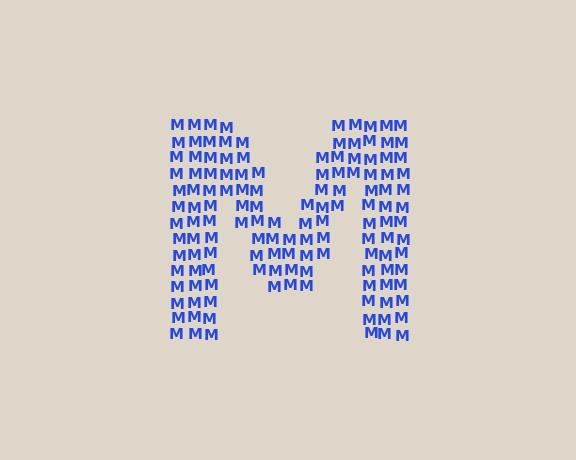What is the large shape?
The large shape is the letter M.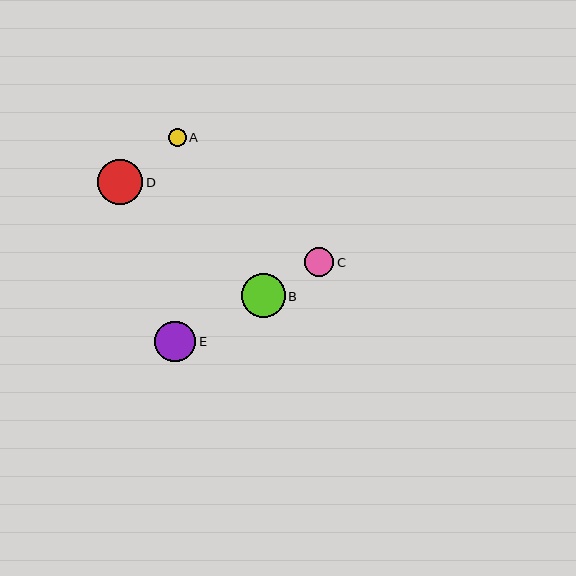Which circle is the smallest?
Circle A is the smallest with a size of approximately 18 pixels.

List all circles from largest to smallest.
From largest to smallest: D, B, E, C, A.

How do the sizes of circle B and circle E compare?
Circle B and circle E are approximately the same size.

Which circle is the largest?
Circle D is the largest with a size of approximately 45 pixels.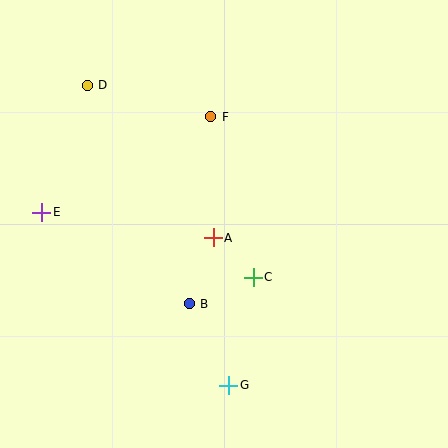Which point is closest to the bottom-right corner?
Point G is closest to the bottom-right corner.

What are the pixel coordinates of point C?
Point C is at (253, 277).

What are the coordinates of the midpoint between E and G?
The midpoint between E and G is at (135, 299).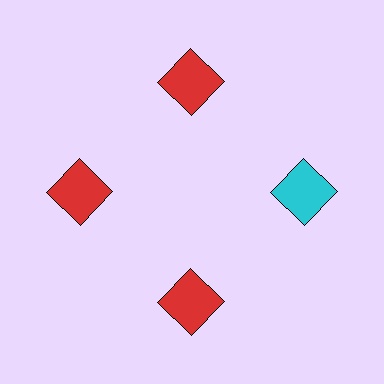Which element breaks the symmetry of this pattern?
The cyan square at roughly the 3 o'clock position breaks the symmetry. All other shapes are red squares.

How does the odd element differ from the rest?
It has a different color: cyan instead of red.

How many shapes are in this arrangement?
There are 4 shapes arranged in a ring pattern.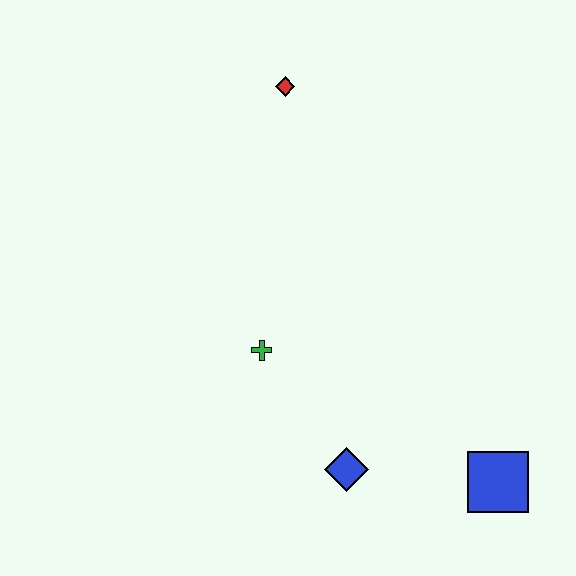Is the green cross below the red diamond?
Yes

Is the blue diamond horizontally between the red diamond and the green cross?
No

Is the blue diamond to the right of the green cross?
Yes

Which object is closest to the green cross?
The blue diamond is closest to the green cross.